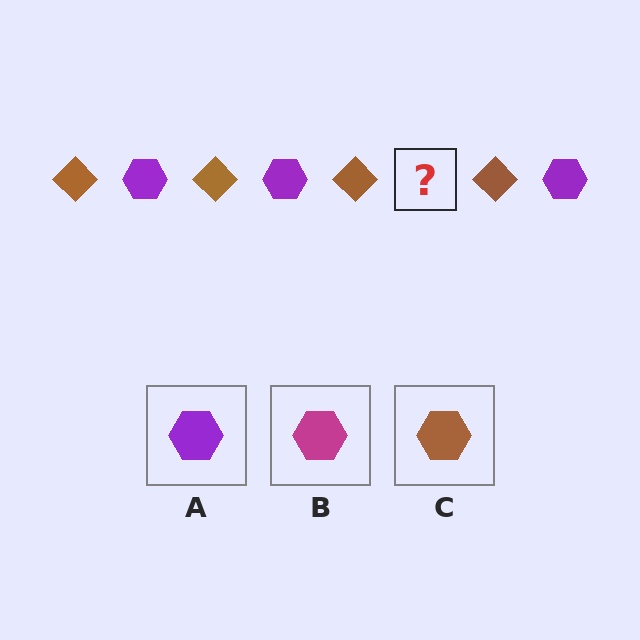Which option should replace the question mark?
Option A.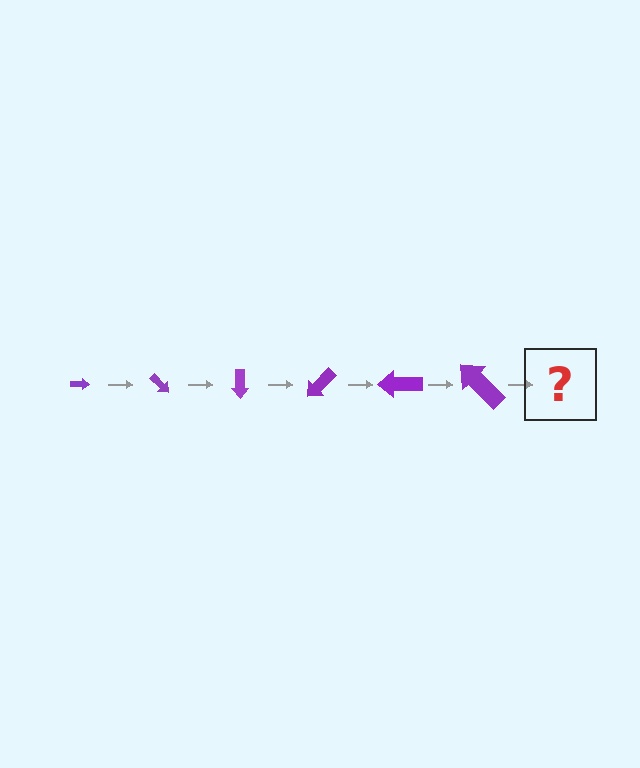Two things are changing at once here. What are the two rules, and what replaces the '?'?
The two rules are that the arrow grows larger each step and it rotates 45 degrees each step. The '?' should be an arrow, larger than the previous one and rotated 270 degrees from the start.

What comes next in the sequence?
The next element should be an arrow, larger than the previous one and rotated 270 degrees from the start.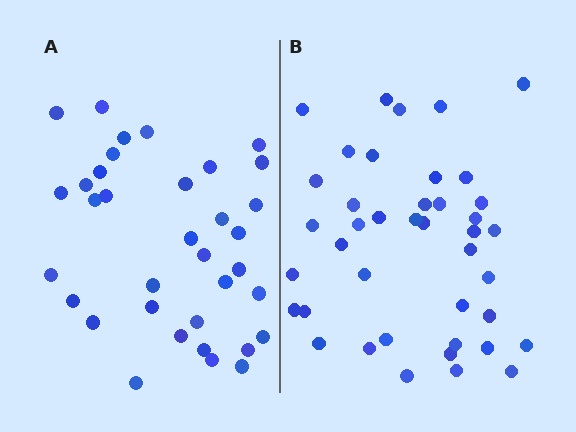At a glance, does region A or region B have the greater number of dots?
Region B (the right region) has more dots.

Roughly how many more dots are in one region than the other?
Region B has about 6 more dots than region A.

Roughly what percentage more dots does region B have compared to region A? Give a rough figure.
About 15% more.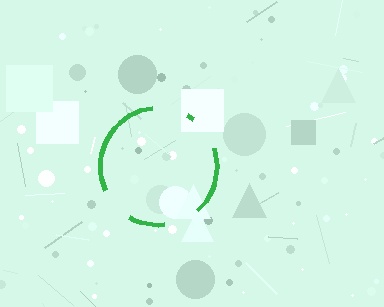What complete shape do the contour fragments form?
The contour fragments form a circle.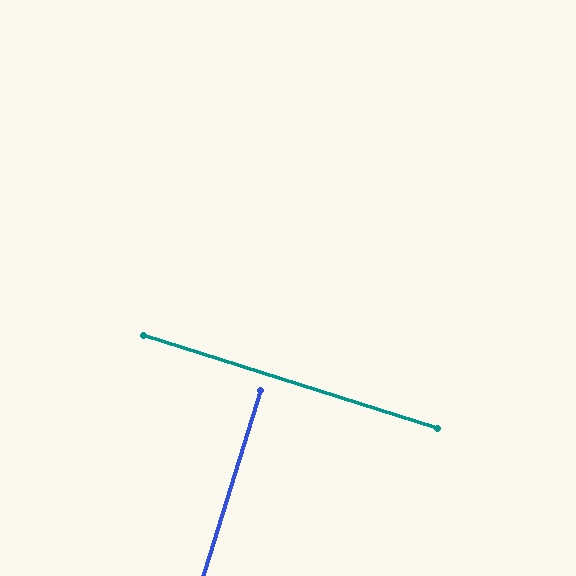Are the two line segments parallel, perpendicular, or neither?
Perpendicular — they meet at approximately 90°.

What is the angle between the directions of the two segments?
Approximately 90 degrees.